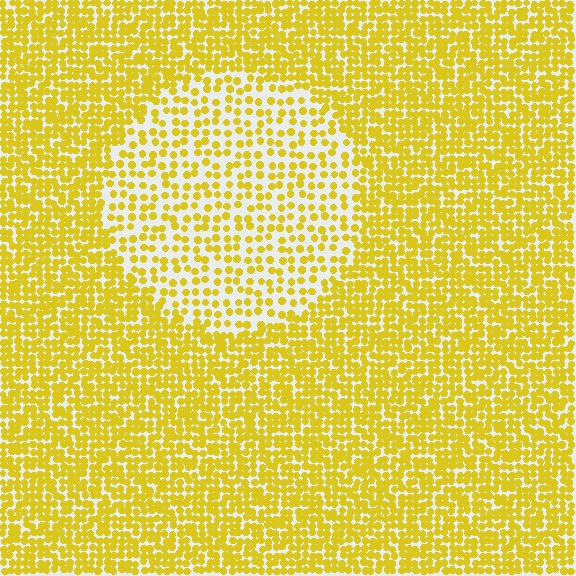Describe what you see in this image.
The image contains small yellow elements arranged at two different densities. A circle-shaped region is visible where the elements are less densely packed than the surrounding area.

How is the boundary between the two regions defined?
The boundary is defined by a change in element density (approximately 2.1x ratio). All elements are the same color, size, and shape.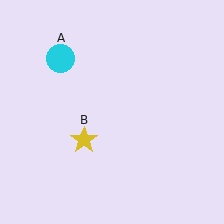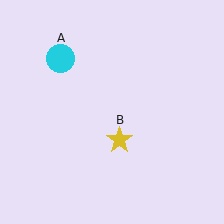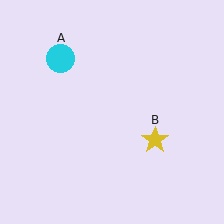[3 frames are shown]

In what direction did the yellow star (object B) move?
The yellow star (object B) moved right.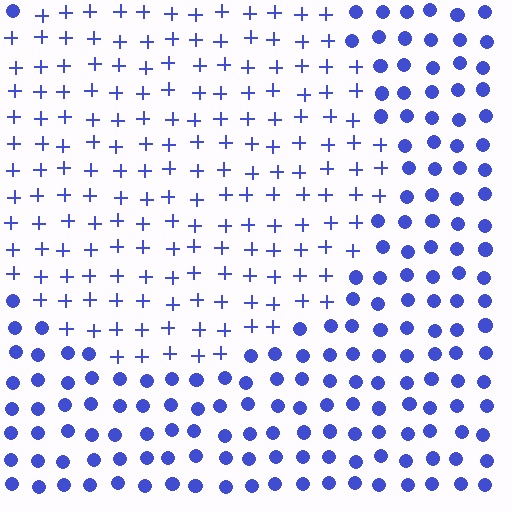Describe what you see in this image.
The image is filled with small blue elements arranged in a uniform grid. A circle-shaped region contains plus signs, while the surrounding area contains circles. The boundary is defined purely by the change in element shape.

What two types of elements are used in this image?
The image uses plus signs inside the circle region and circles outside it.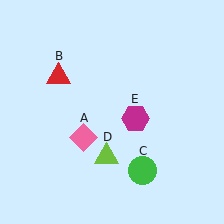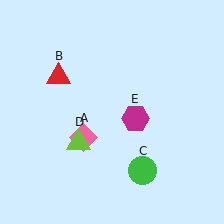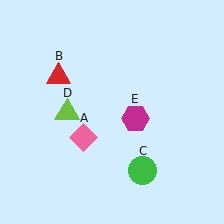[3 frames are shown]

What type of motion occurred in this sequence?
The lime triangle (object D) rotated clockwise around the center of the scene.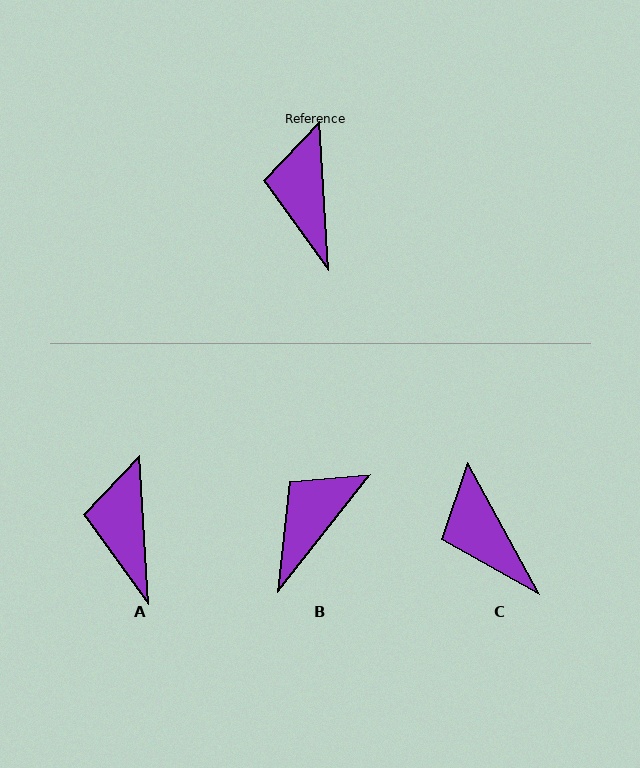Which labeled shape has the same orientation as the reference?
A.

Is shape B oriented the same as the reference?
No, it is off by about 42 degrees.